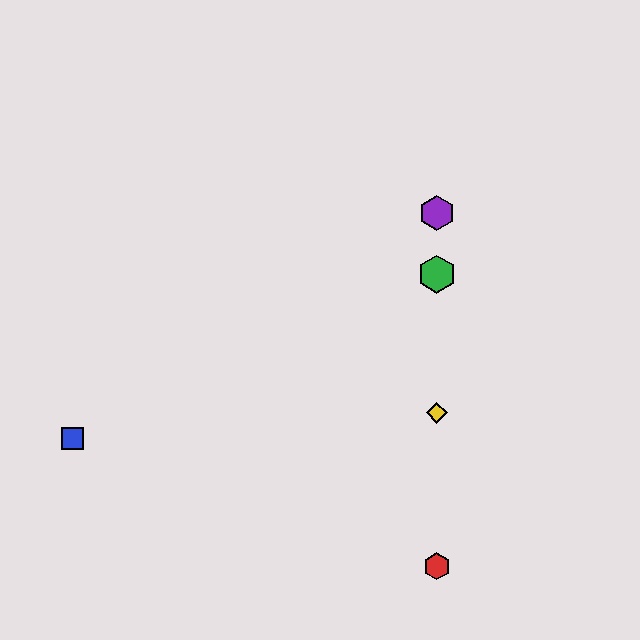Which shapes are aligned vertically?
The red hexagon, the green hexagon, the yellow diamond, the purple hexagon are aligned vertically.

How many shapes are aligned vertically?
4 shapes (the red hexagon, the green hexagon, the yellow diamond, the purple hexagon) are aligned vertically.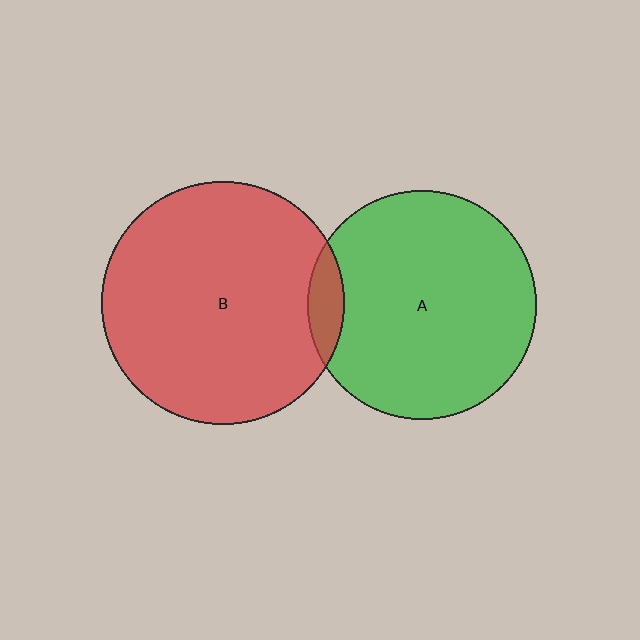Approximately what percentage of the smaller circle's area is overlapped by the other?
Approximately 10%.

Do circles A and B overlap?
Yes.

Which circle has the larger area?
Circle B (red).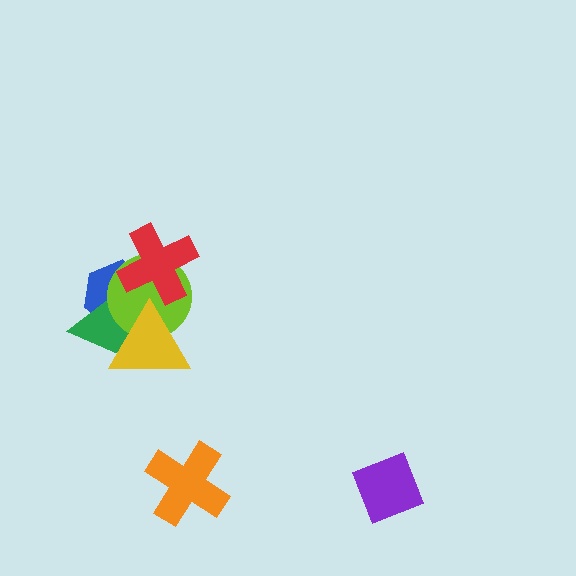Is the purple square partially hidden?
No, no other shape covers it.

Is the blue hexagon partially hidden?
Yes, it is partially covered by another shape.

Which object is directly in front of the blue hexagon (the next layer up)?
The green triangle is directly in front of the blue hexagon.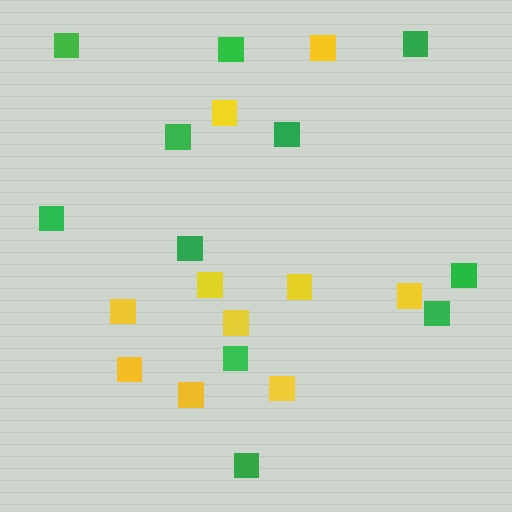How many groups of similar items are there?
There are 2 groups: one group of yellow squares (10) and one group of green squares (11).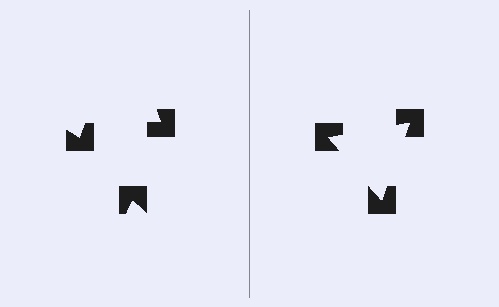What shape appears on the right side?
An illusory triangle.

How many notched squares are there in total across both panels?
6 — 3 on each side.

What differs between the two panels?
The notched squares are positioned identically on both sides; only the wedge orientations differ. On the right they align to a triangle; on the left they are misaligned.